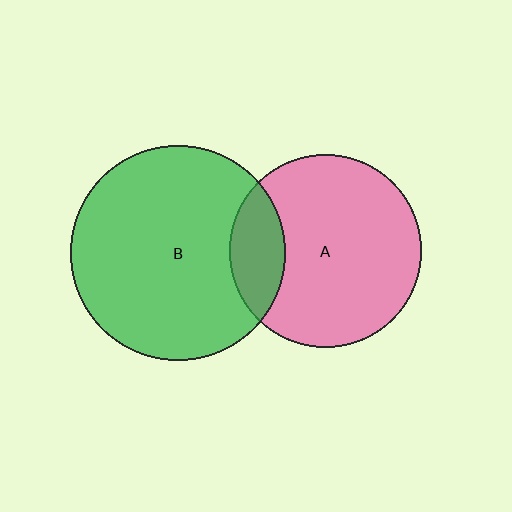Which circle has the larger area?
Circle B (green).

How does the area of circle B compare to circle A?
Approximately 1.2 times.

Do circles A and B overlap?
Yes.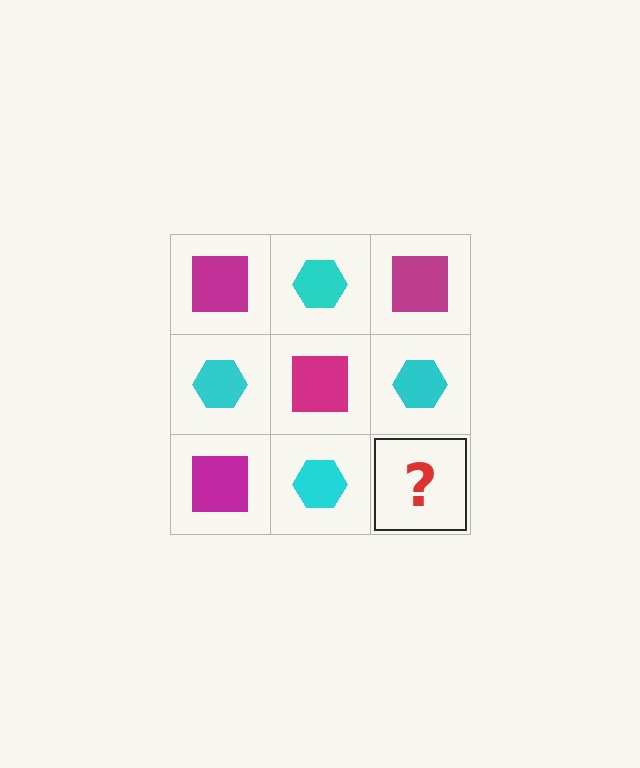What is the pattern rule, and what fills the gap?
The rule is that it alternates magenta square and cyan hexagon in a checkerboard pattern. The gap should be filled with a magenta square.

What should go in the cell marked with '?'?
The missing cell should contain a magenta square.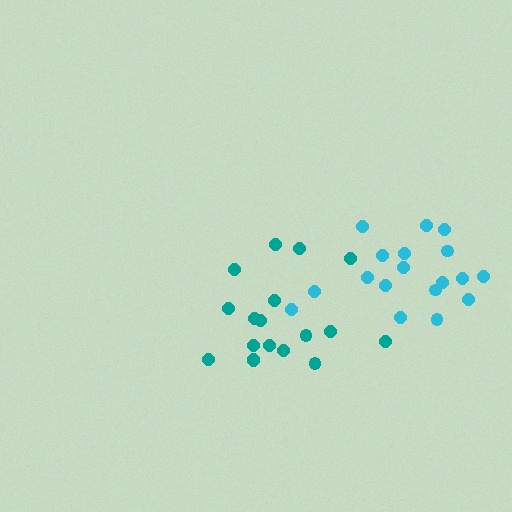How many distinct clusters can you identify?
There are 2 distinct clusters.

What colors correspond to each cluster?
The clusters are colored: cyan, teal.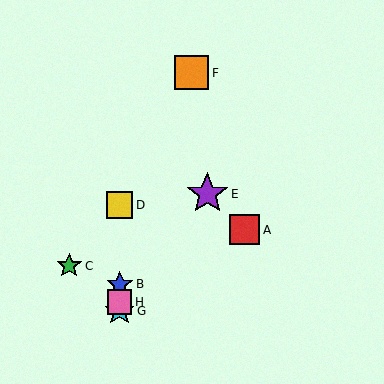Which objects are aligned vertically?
Objects B, D, G, H are aligned vertically.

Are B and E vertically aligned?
No, B is at x≈120 and E is at x≈207.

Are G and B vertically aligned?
Yes, both are at x≈120.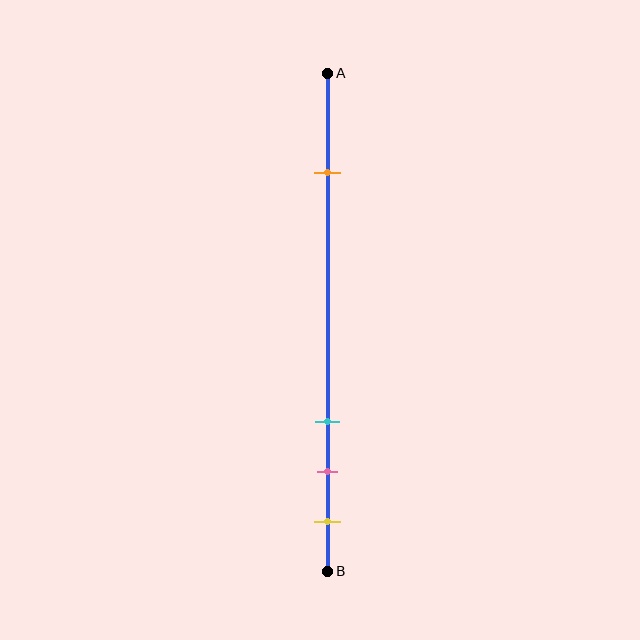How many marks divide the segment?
There are 4 marks dividing the segment.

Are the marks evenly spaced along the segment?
No, the marks are not evenly spaced.